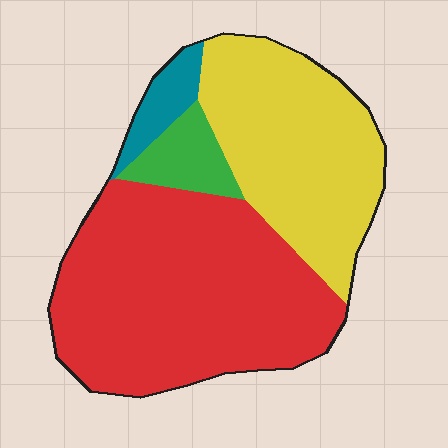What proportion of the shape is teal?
Teal covers 5% of the shape.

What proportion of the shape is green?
Green takes up less than a sixth of the shape.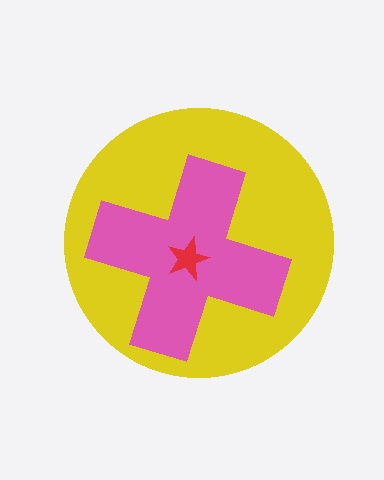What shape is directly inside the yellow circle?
The pink cross.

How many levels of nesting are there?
3.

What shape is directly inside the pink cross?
The red star.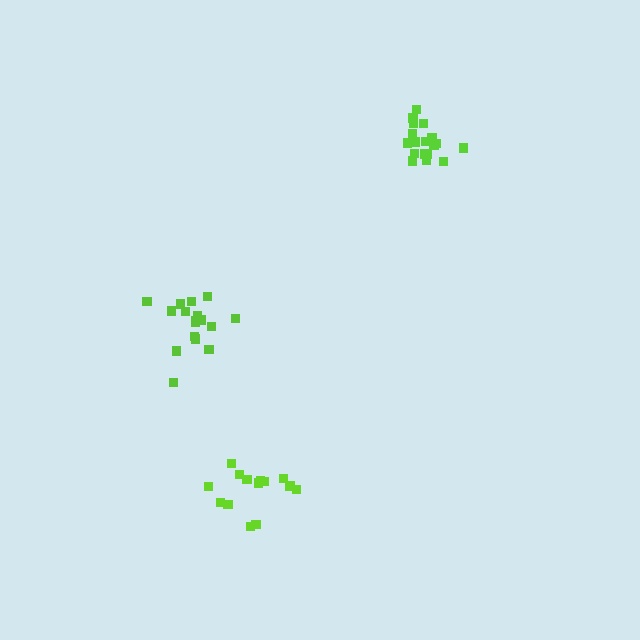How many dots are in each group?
Group 1: 18 dots, Group 2: 17 dots, Group 3: 14 dots (49 total).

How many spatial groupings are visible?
There are 3 spatial groupings.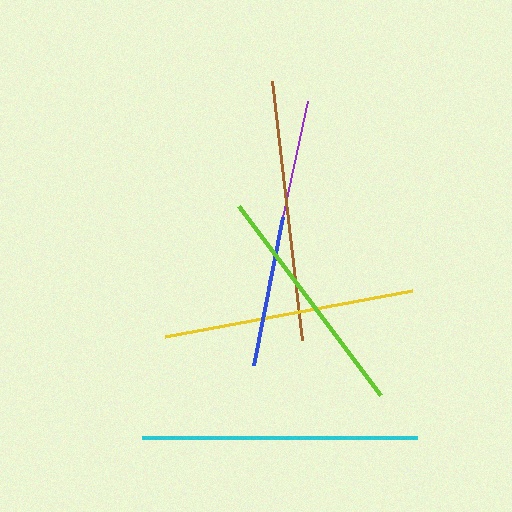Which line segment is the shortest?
The blue line is the shortest at approximately 151 pixels.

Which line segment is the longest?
The cyan line is the longest at approximately 275 pixels.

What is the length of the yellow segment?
The yellow segment is approximately 252 pixels long.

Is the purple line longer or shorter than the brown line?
The brown line is longer than the purple line.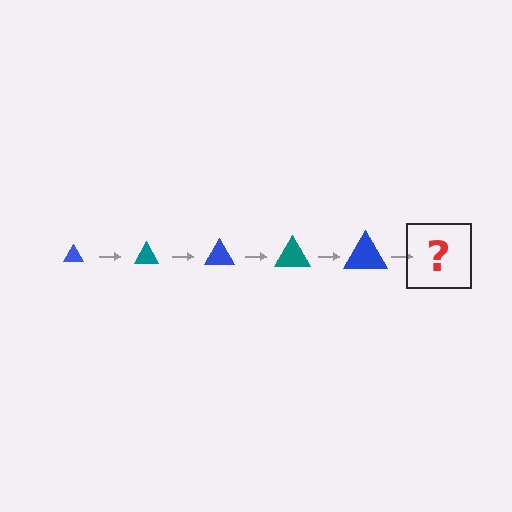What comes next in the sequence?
The next element should be a teal triangle, larger than the previous one.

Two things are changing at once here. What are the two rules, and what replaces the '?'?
The two rules are that the triangle grows larger each step and the color cycles through blue and teal. The '?' should be a teal triangle, larger than the previous one.